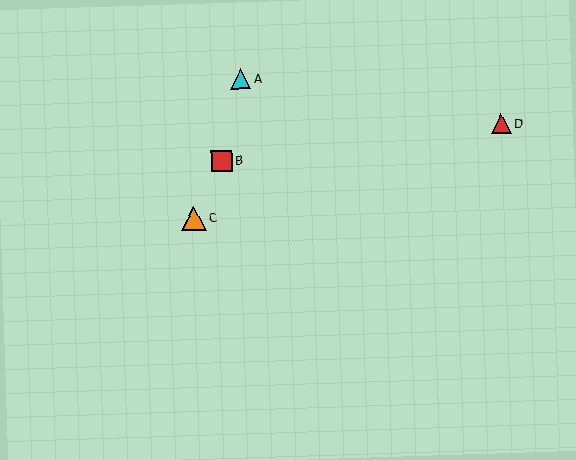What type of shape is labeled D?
Shape D is a red triangle.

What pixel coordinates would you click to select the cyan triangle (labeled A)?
Click at (241, 79) to select the cyan triangle A.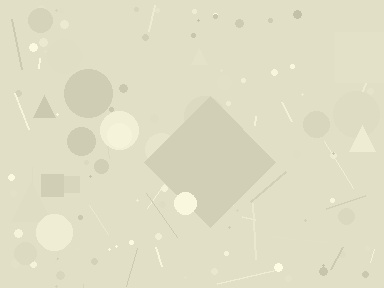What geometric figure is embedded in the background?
A diamond is embedded in the background.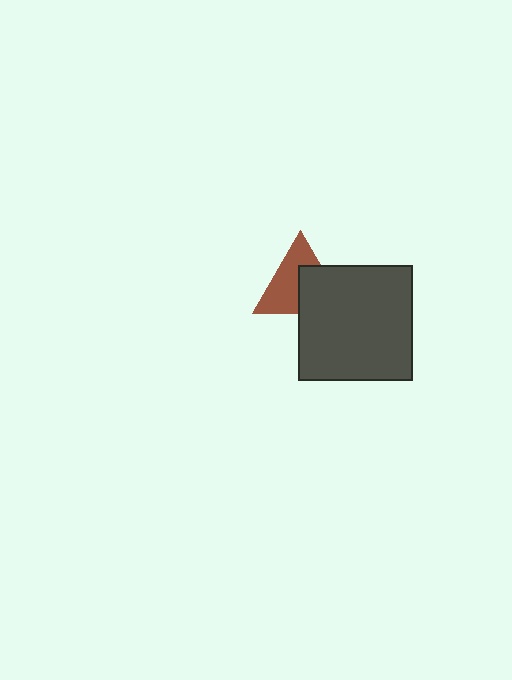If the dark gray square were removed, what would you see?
You would see the complete brown triangle.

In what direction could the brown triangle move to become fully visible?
The brown triangle could move toward the upper-left. That would shift it out from behind the dark gray square entirely.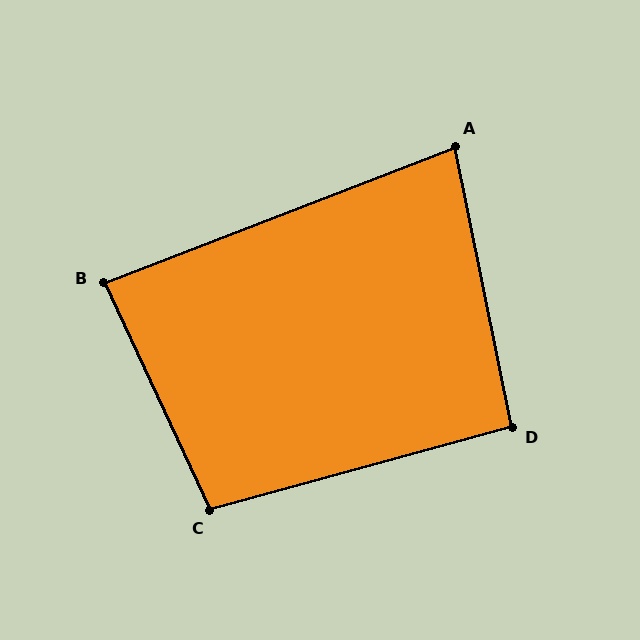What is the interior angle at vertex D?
Approximately 94 degrees (approximately right).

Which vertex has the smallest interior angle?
A, at approximately 80 degrees.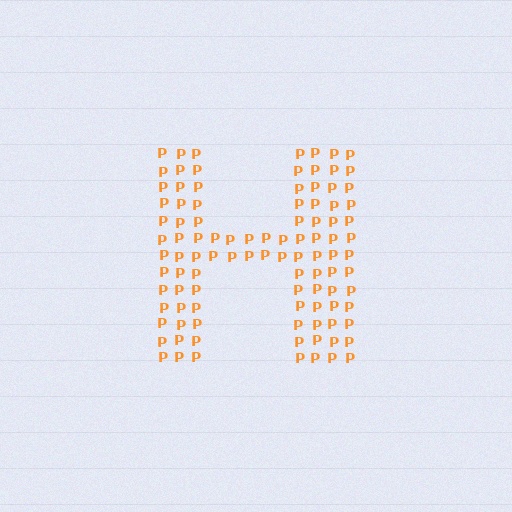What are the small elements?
The small elements are letter P's.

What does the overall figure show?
The overall figure shows the letter H.